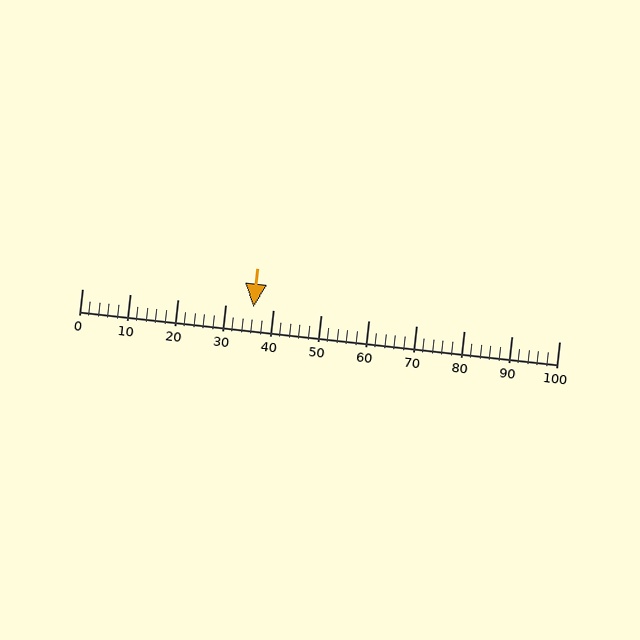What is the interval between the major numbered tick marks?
The major tick marks are spaced 10 units apart.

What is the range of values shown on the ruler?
The ruler shows values from 0 to 100.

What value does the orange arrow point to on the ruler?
The orange arrow points to approximately 36.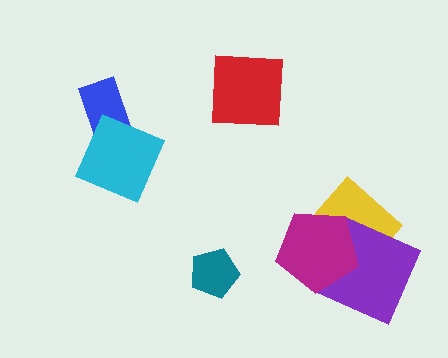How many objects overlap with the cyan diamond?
1 object overlaps with the cyan diamond.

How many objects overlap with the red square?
0 objects overlap with the red square.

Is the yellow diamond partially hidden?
Yes, it is partially covered by another shape.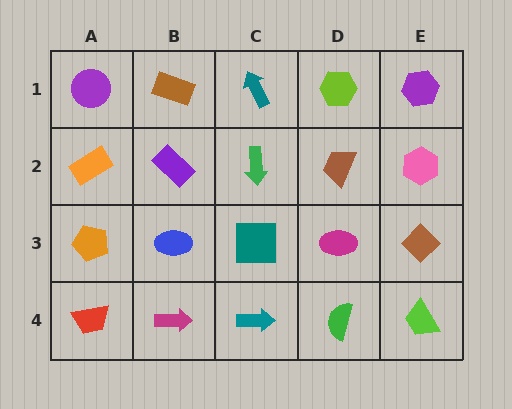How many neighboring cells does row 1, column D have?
3.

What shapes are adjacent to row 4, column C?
A teal square (row 3, column C), a magenta arrow (row 4, column B), a green semicircle (row 4, column D).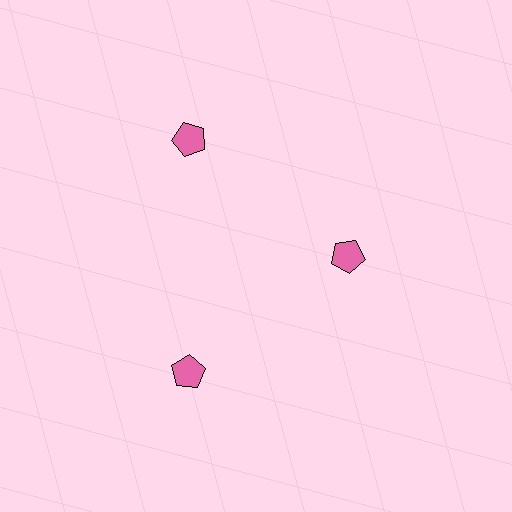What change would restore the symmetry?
The symmetry would be restored by moving it outward, back onto the ring so that all 3 pentagons sit at equal angles and equal distance from the center.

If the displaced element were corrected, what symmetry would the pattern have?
It would have 3-fold rotational symmetry — the pattern would map onto itself every 120 degrees.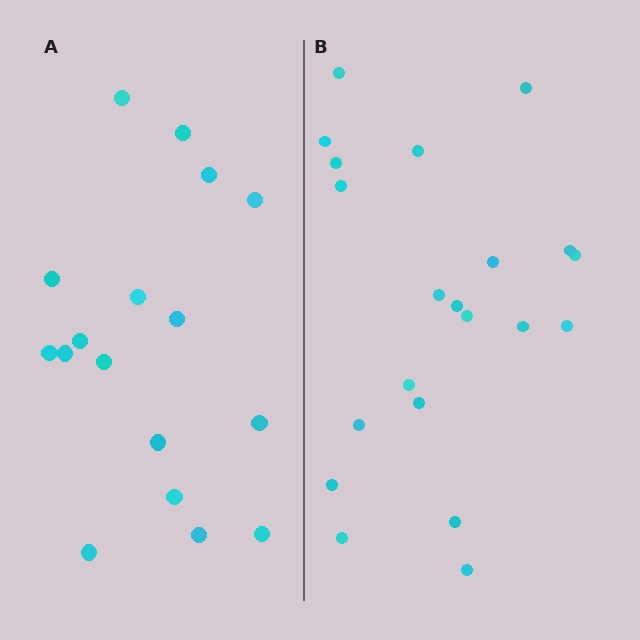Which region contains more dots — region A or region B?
Region B (the right region) has more dots.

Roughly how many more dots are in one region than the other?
Region B has about 4 more dots than region A.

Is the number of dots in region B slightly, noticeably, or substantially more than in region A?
Region B has only slightly more — the two regions are fairly close. The ratio is roughly 1.2 to 1.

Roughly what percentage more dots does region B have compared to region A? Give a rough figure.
About 25% more.